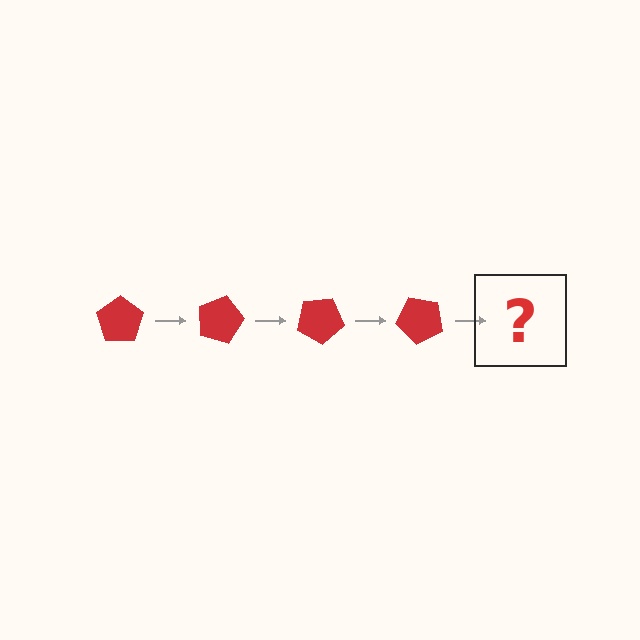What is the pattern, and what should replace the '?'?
The pattern is that the pentagon rotates 15 degrees each step. The '?' should be a red pentagon rotated 60 degrees.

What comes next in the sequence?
The next element should be a red pentagon rotated 60 degrees.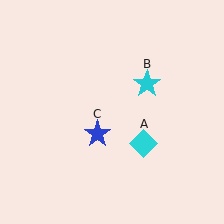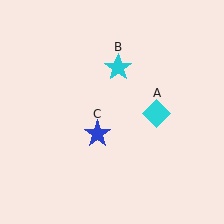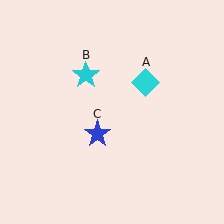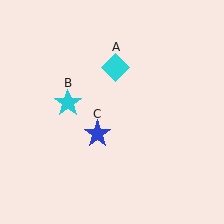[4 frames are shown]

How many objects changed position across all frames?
2 objects changed position: cyan diamond (object A), cyan star (object B).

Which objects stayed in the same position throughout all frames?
Blue star (object C) remained stationary.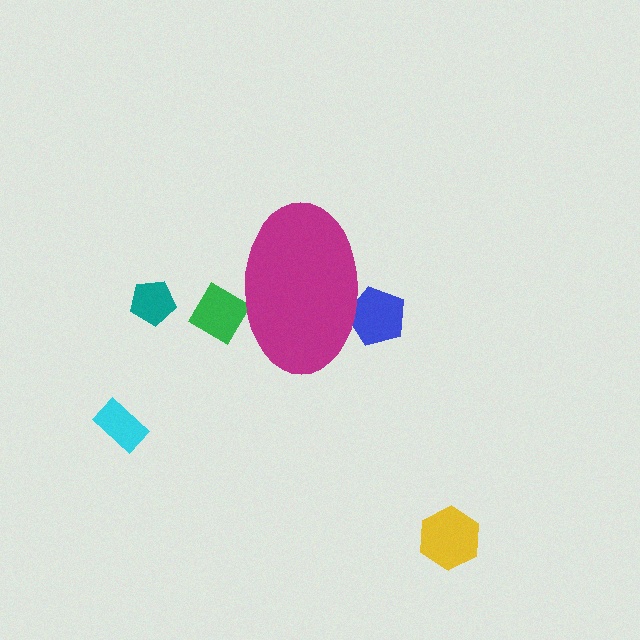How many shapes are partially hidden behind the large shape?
2 shapes are partially hidden.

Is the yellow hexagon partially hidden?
No, the yellow hexagon is fully visible.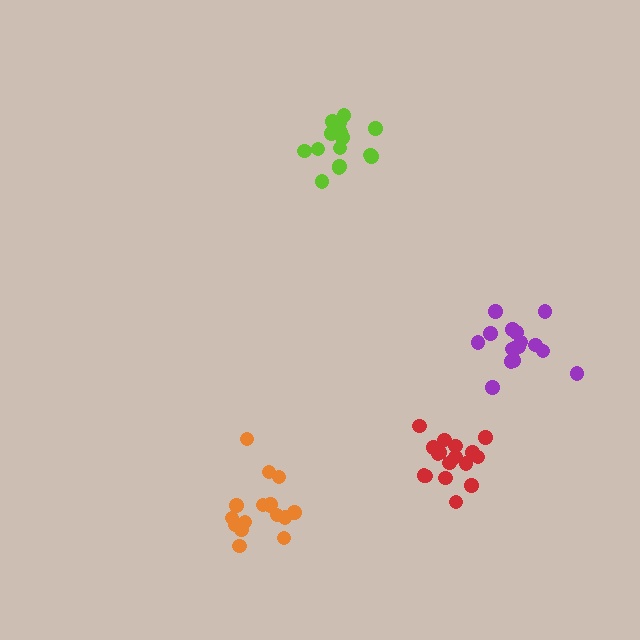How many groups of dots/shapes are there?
There are 4 groups.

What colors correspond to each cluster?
The clusters are colored: red, orange, purple, lime.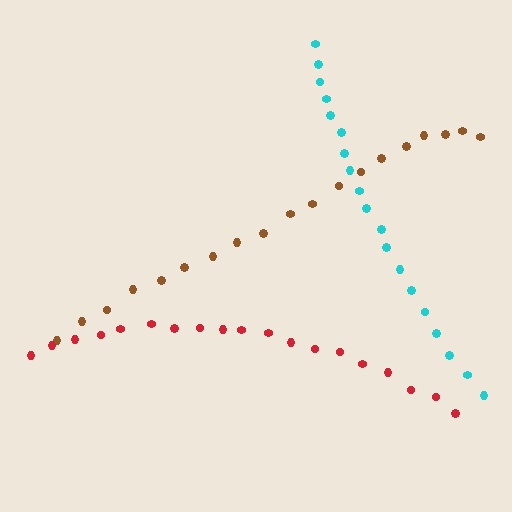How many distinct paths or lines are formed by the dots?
There are 3 distinct paths.